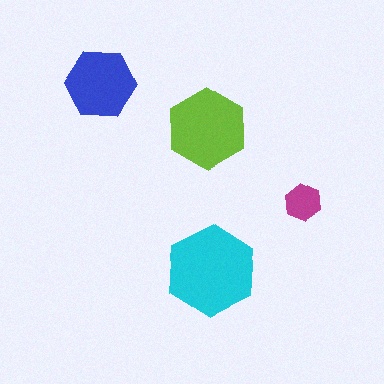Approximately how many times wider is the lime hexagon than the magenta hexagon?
About 2 times wider.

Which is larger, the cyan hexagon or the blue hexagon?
The cyan one.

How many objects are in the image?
There are 4 objects in the image.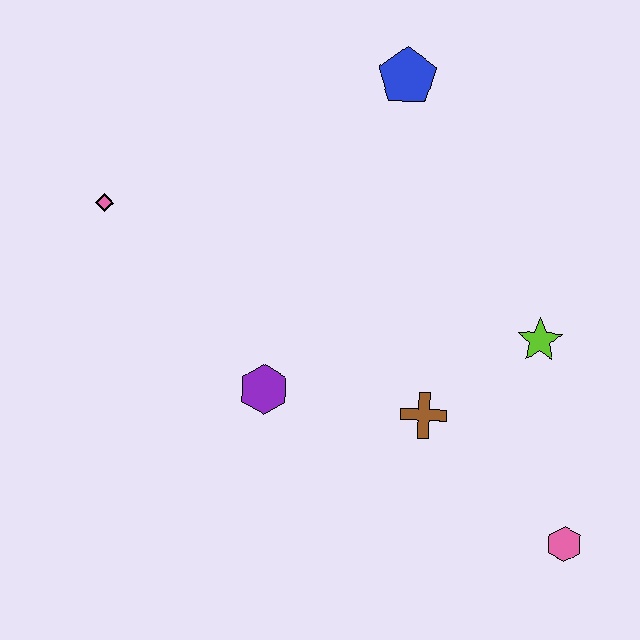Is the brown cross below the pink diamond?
Yes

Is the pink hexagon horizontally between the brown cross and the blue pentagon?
No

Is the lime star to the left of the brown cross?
No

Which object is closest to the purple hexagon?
The brown cross is closest to the purple hexagon.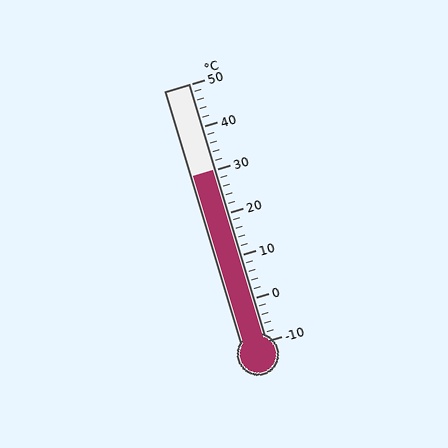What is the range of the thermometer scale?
The thermometer scale ranges from -10°C to 50°C.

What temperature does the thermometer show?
The thermometer shows approximately 30°C.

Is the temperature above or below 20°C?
The temperature is above 20°C.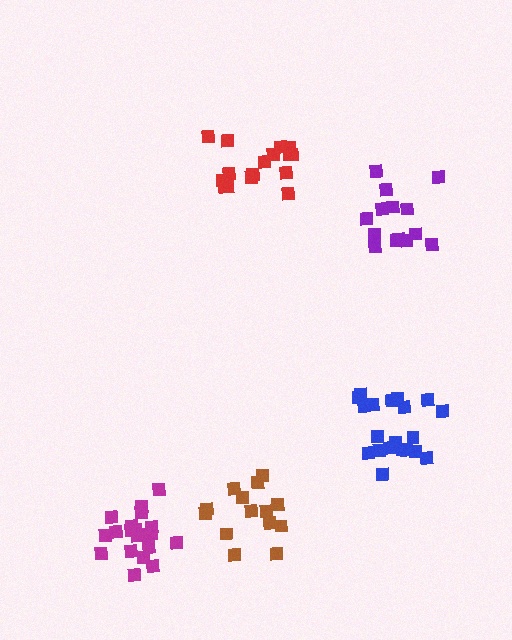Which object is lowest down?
The magenta cluster is bottommost.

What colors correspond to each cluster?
The clusters are colored: purple, red, blue, magenta, brown.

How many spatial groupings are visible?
There are 5 spatial groupings.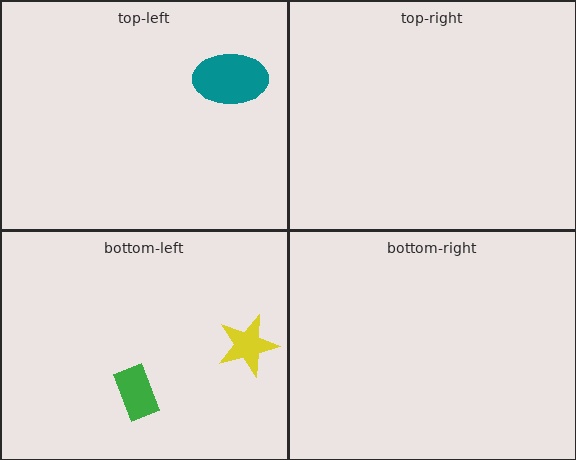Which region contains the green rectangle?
The bottom-left region.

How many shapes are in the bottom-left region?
2.